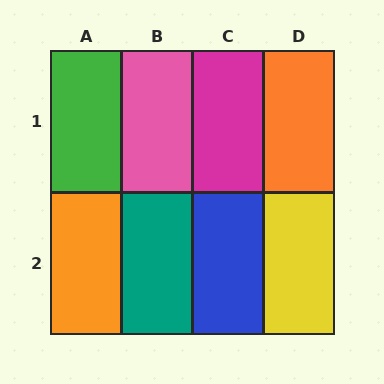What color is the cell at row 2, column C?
Blue.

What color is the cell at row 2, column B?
Teal.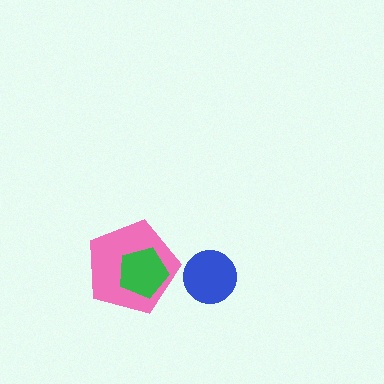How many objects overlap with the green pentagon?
1 object overlaps with the green pentagon.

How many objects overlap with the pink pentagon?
1 object overlaps with the pink pentagon.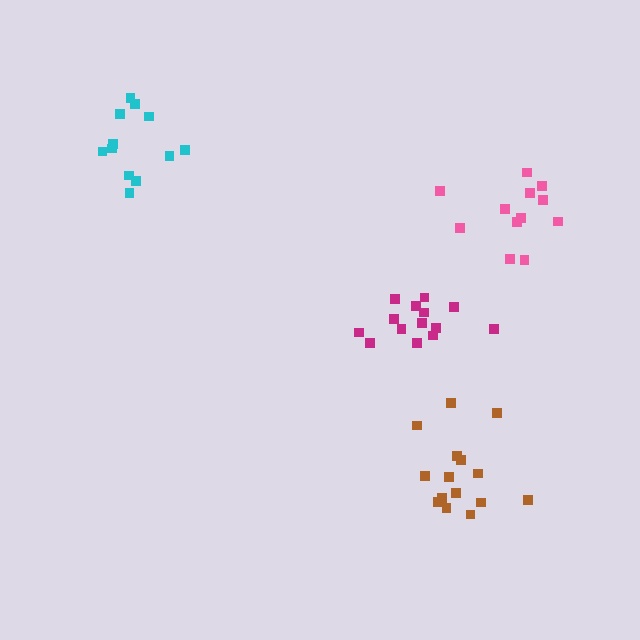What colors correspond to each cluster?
The clusters are colored: pink, magenta, cyan, brown.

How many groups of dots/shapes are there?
There are 4 groups.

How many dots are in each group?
Group 1: 12 dots, Group 2: 14 dots, Group 3: 12 dots, Group 4: 15 dots (53 total).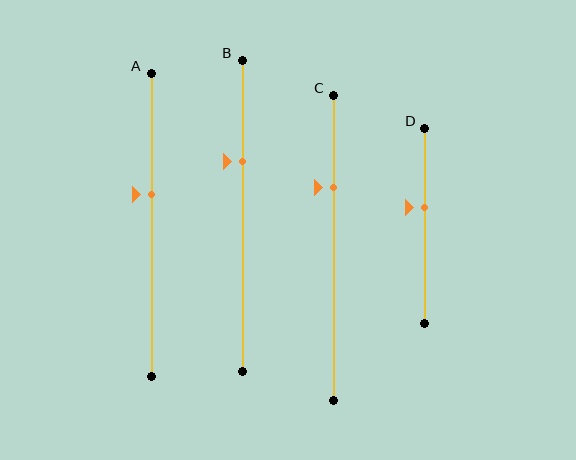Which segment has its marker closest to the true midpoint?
Segment D has its marker closest to the true midpoint.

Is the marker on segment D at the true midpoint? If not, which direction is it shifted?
No, the marker on segment D is shifted upward by about 9% of the segment length.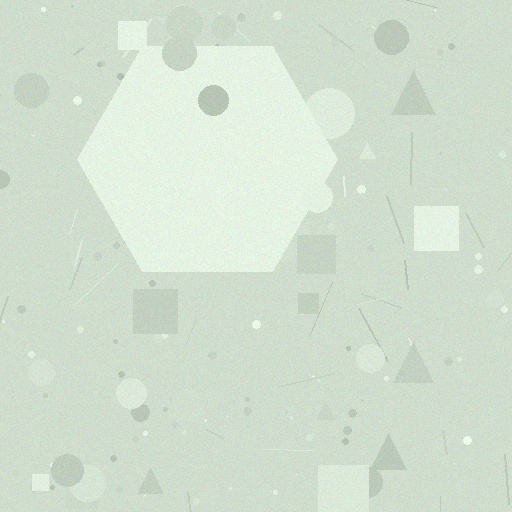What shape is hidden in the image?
A hexagon is hidden in the image.